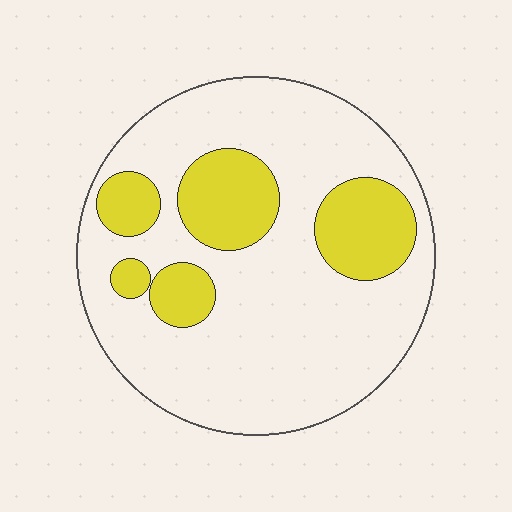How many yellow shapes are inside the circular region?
5.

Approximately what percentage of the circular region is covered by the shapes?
Approximately 25%.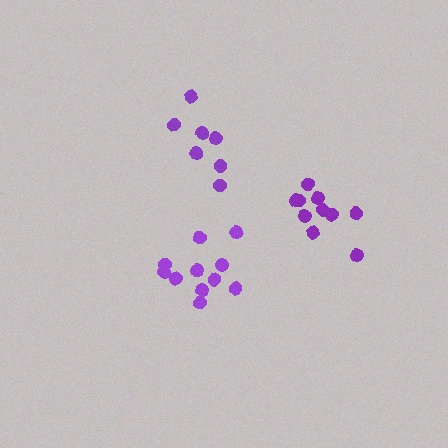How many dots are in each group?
Group 1: 7 dots, Group 2: 11 dots, Group 3: 10 dots (28 total).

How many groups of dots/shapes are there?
There are 3 groups.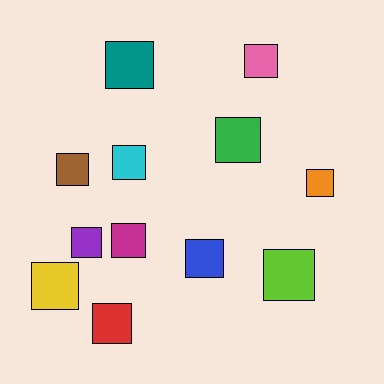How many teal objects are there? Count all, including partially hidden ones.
There is 1 teal object.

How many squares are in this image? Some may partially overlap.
There are 12 squares.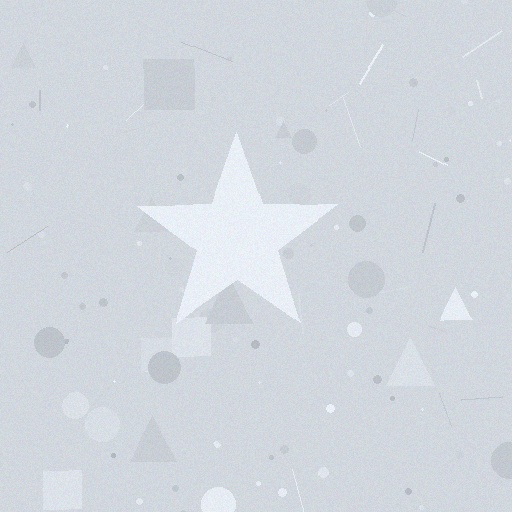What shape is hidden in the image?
A star is hidden in the image.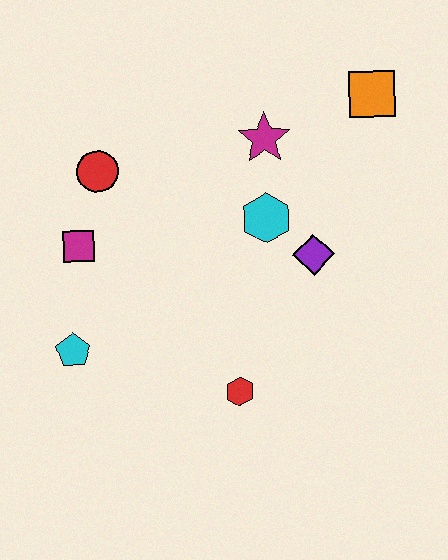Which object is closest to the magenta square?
The red circle is closest to the magenta square.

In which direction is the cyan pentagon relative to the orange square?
The cyan pentagon is to the left of the orange square.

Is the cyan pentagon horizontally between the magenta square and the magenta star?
No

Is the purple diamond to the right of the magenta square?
Yes